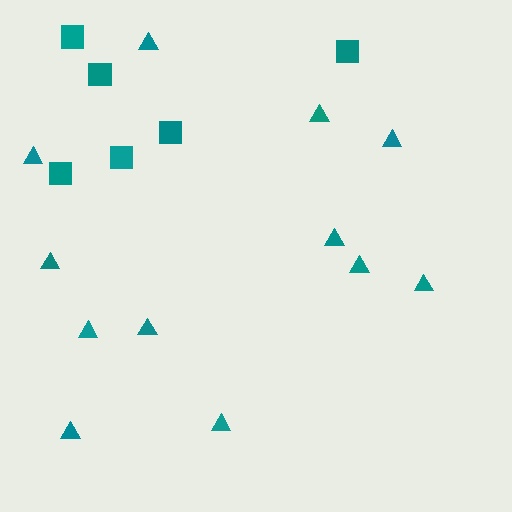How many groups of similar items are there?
There are 2 groups: one group of triangles (12) and one group of squares (6).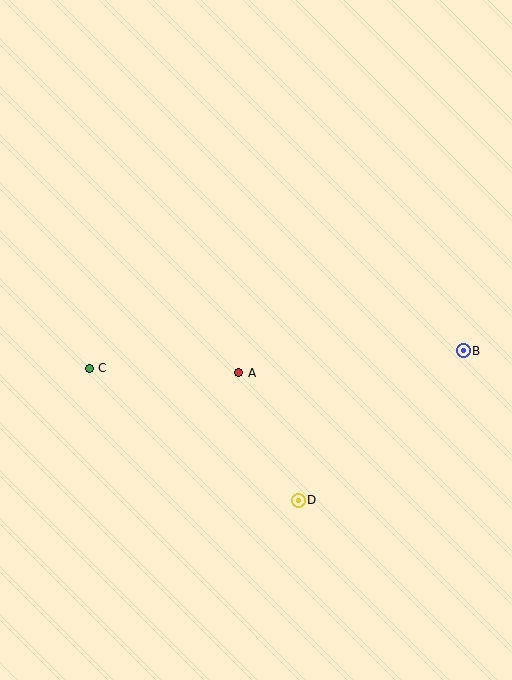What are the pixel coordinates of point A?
Point A is at (239, 373).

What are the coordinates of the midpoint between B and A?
The midpoint between B and A is at (351, 362).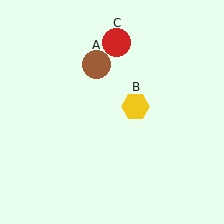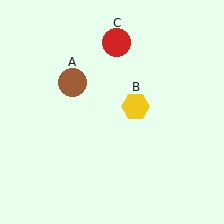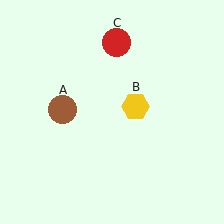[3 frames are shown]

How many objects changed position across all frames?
1 object changed position: brown circle (object A).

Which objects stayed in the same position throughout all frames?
Yellow hexagon (object B) and red circle (object C) remained stationary.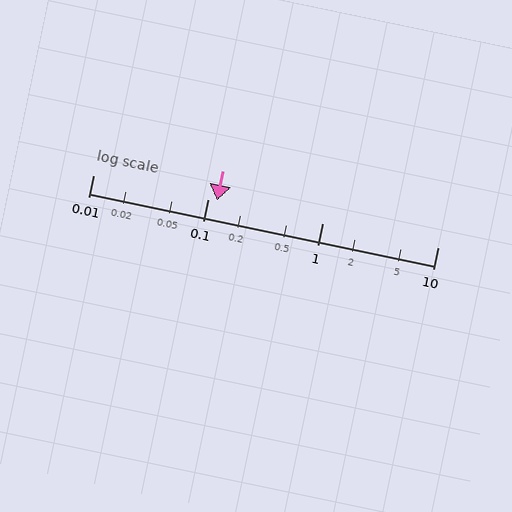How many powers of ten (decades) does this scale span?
The scale spans 3 decades, from 0.01 to 10.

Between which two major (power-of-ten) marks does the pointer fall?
The pointer is between 0.1 and 1.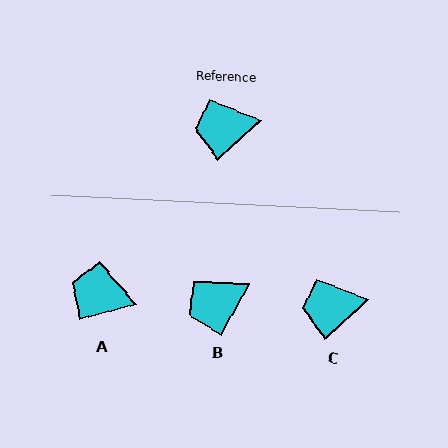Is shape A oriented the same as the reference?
No, it is off by about 26 degrees.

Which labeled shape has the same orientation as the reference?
C.